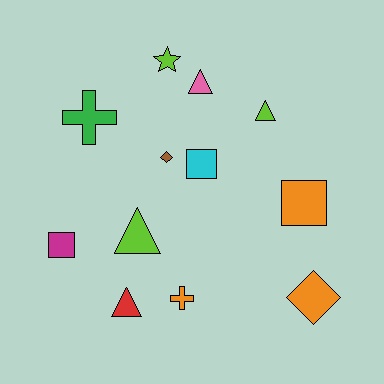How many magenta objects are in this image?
There is 1 magenta object.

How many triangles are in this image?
There are 4 triangles.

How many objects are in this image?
There are 12 objects.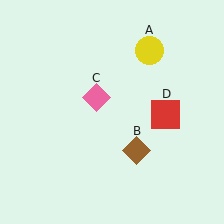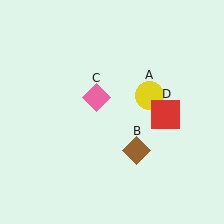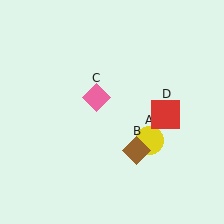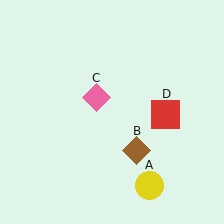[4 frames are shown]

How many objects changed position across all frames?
1 object changed position: yellow circle (object A).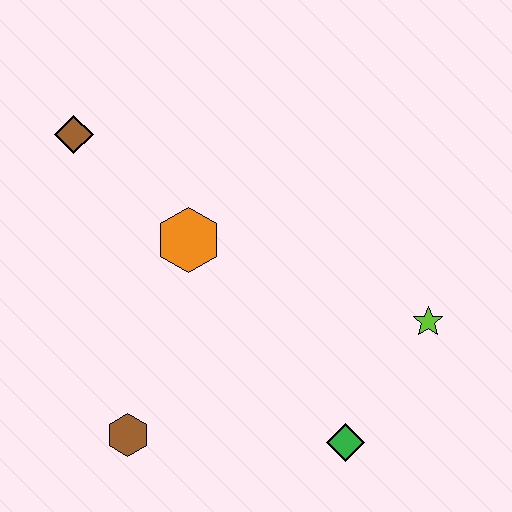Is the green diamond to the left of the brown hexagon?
No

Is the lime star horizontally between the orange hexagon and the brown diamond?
No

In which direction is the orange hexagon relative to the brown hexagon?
The orange hexagon is above the brown hexagon.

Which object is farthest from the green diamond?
The brown diamond is farthest from the green diamond.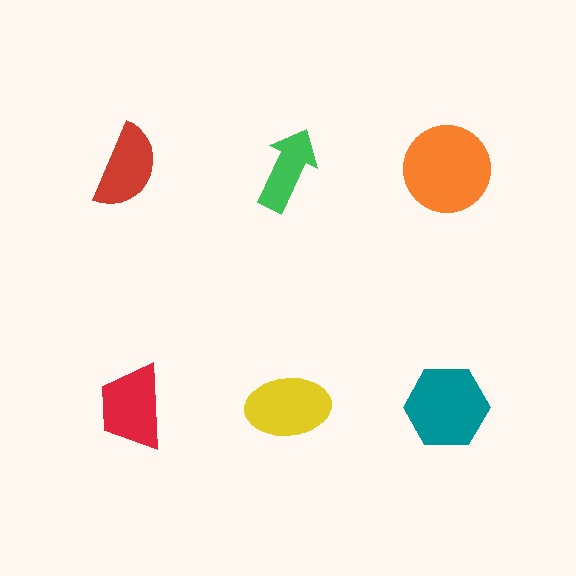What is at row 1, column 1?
A red semicircle.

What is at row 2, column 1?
A red trapezoid.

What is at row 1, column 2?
A green arrow.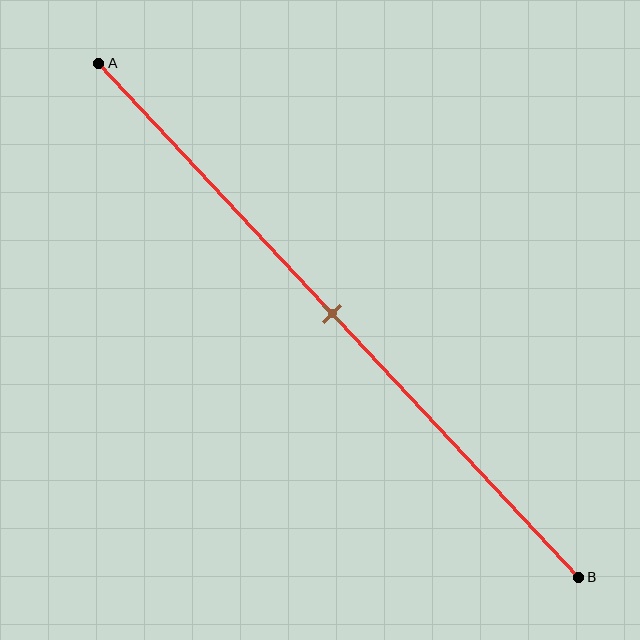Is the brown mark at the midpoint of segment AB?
Yes, the mark is approximately at the midpoint.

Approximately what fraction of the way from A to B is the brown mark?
The brown mark is approximately 50% of the way from A to B.